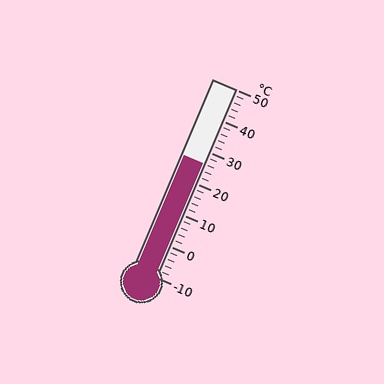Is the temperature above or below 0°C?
The temperature is above 0°C.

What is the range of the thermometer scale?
The thermometer scale ranges from -10°C to 50°C.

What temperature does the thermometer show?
The thermometer shows approximately 26°C.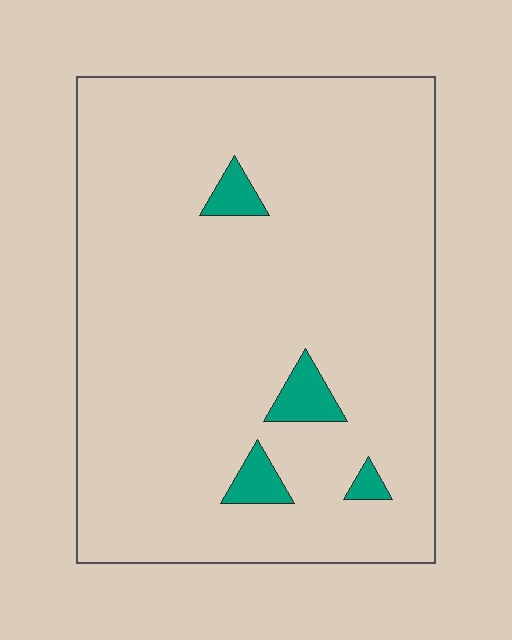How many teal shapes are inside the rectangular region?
4.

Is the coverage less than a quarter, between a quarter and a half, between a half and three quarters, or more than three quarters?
Less than a quarter.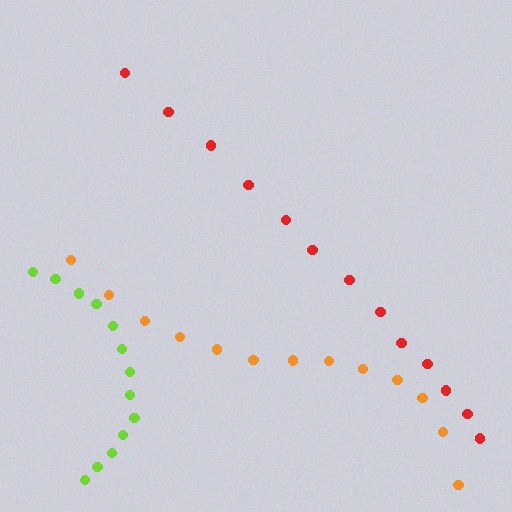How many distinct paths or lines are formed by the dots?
There are 3 distinct paths.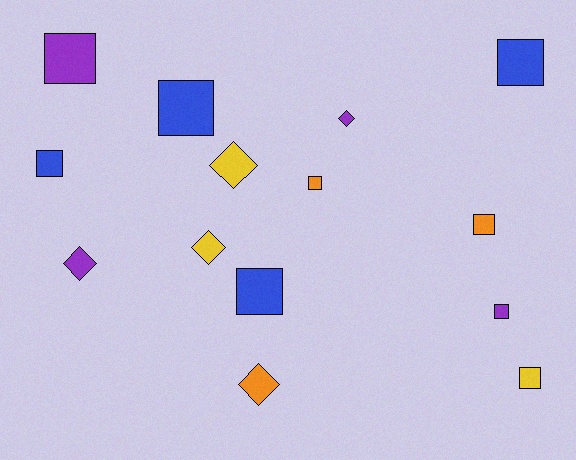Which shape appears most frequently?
Square, with 9 objects.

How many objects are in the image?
There are 14 objects.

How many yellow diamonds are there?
There are 2 yellow diamonds.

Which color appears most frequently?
Blue, with 4 objects.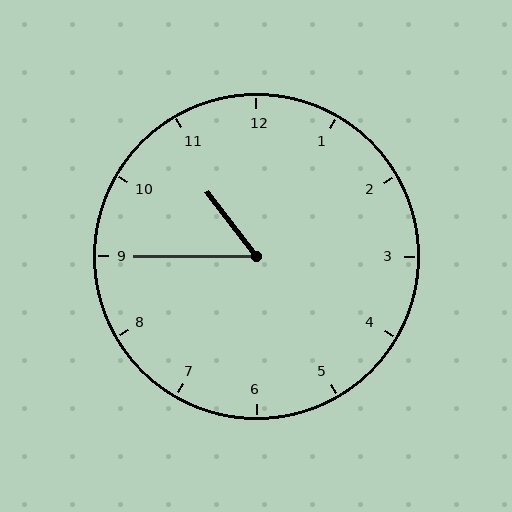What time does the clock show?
10:45.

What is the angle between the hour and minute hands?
Approximately 52 degrees.